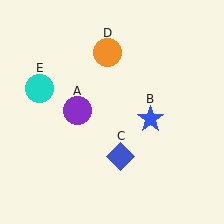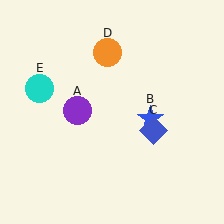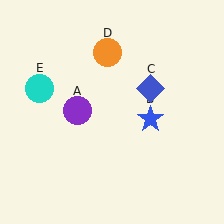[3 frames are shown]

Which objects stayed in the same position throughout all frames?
Purple circle (object A) and blue star (object B) and orange circle (object D) and cyan circle (object E) remained stationary.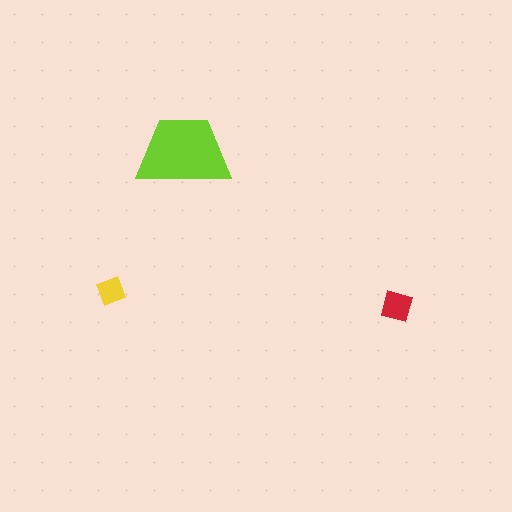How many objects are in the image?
There are 3 objects in the image.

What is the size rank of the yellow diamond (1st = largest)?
3rd.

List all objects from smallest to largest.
The yellow diamond, the red square, the lime trapezoid.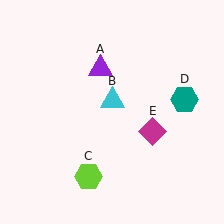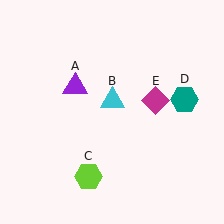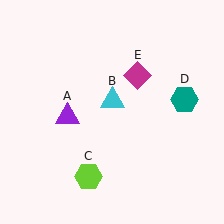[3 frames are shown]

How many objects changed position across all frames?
2 objects changed position: purple triangle (object A), magenta diamond (object E).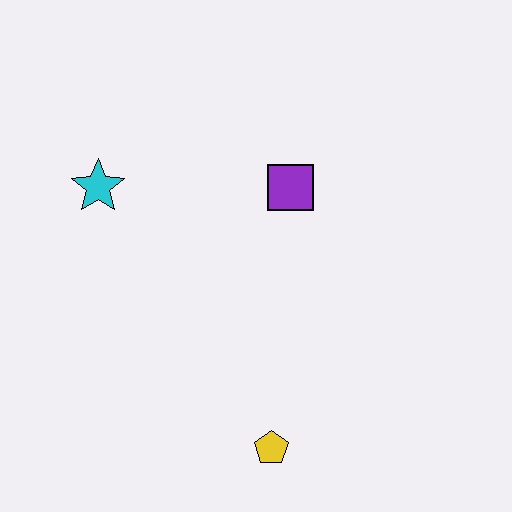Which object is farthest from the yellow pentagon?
The cyan star is farthest from the yellow pentagon.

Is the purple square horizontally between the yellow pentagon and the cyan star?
No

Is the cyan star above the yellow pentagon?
Yes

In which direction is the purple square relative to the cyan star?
The purple square is to the right of the cyan star.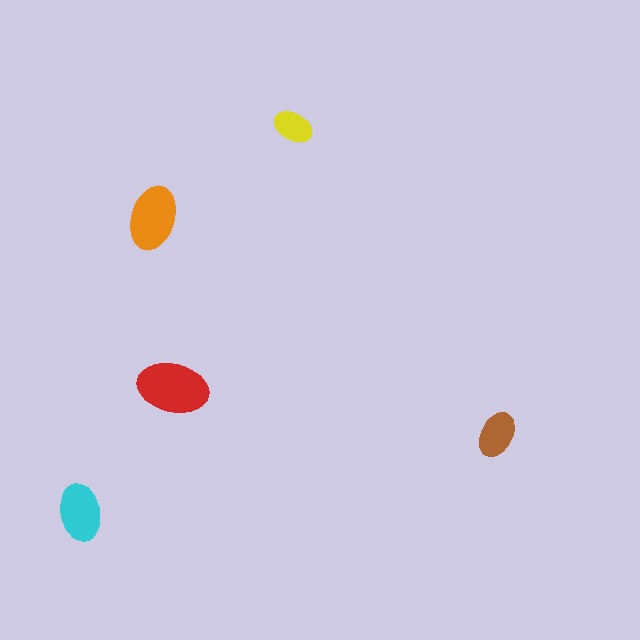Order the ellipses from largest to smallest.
the red one, the orange one, the cyan one, the brown one, the yellow one.